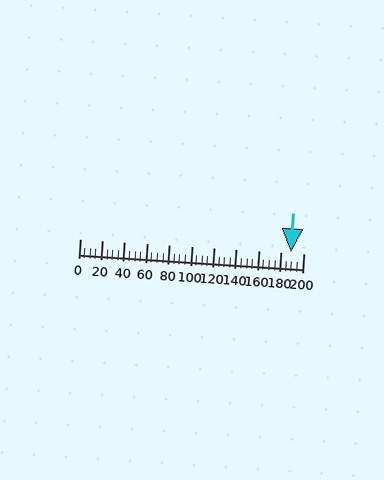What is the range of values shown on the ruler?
The ruler shows values from 0 to 200.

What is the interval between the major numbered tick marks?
The major tick marks are spaced 20 units apart.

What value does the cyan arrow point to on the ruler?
The cyan arrow points to approximately 189.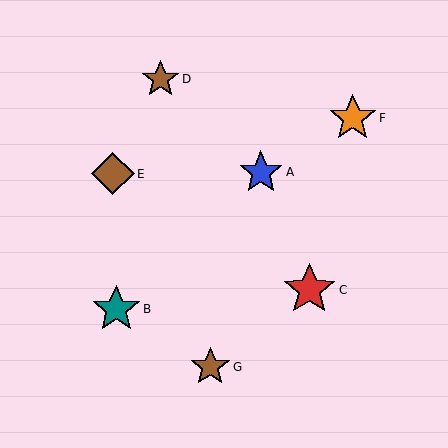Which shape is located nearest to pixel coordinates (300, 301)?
The red star (labeled C) at (309, 290) is nearest to that location.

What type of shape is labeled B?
Shape B is a teal star.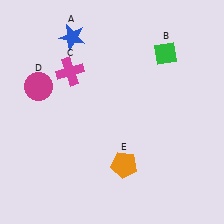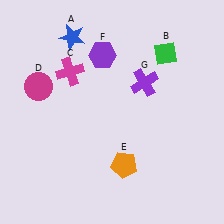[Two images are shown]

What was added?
A purple hexagon (F), a purple cross (G) were added in Image 2.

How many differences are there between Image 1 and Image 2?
There are 2 differences between the two images.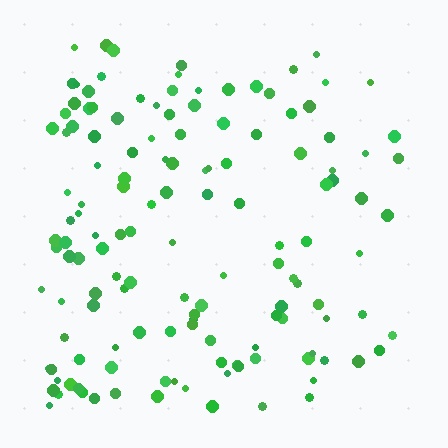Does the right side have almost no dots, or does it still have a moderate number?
Still a moderate number, just noticeably fewer than the left.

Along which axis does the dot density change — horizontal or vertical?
Horizontal.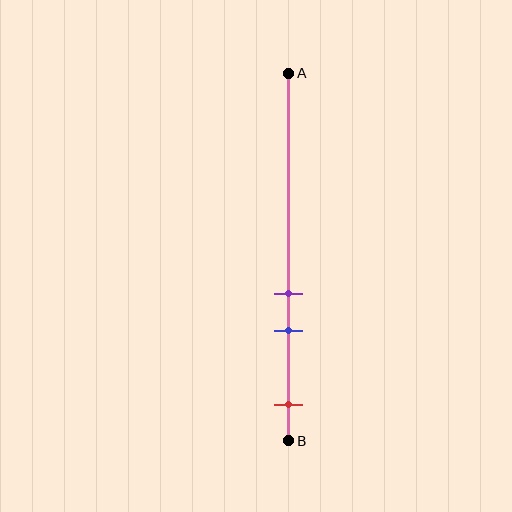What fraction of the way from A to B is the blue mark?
The blue mark is approximately 70% (0.7) of the way from A to B.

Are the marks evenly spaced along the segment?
No, the marks are not evenly spaced.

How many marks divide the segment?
There are 3 marks dividing the segment.